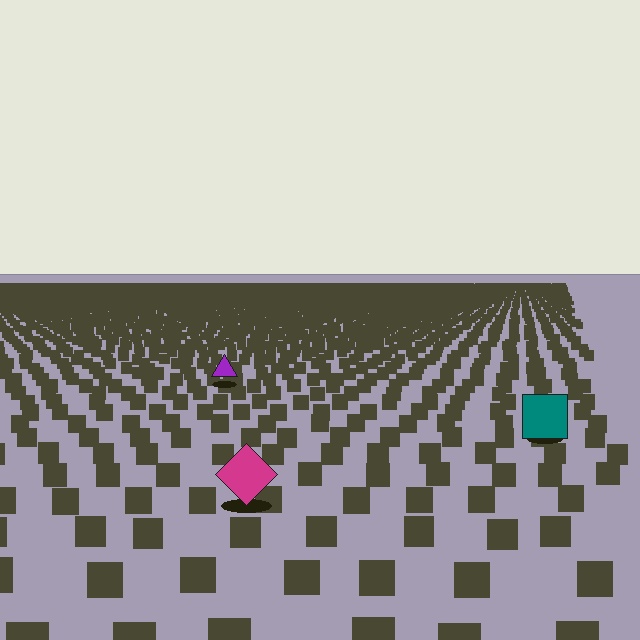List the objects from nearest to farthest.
From nearest to farthest: the magenta diamond, the teal square, the purple triangle.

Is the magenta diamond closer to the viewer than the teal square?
Yes. The magenta diamond is closer — you can tell from the texture gradient: the ground texture is coarser near it.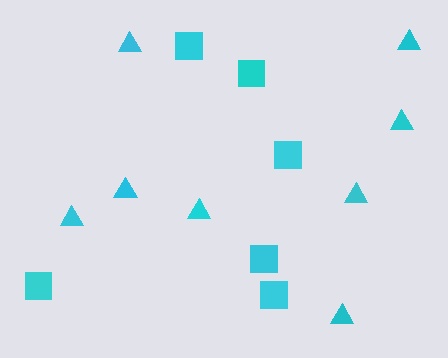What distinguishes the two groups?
There are 2 groups: one group of squares (6) and one group of triangles (8).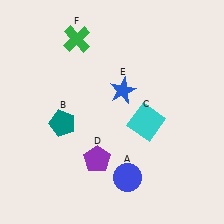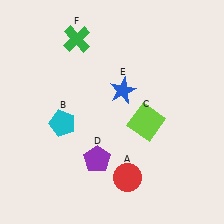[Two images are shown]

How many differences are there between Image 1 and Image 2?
There are 3 differences between the two images.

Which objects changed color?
A changed from blue to red. B changed from teal to cyan. C changed from cyan to lime.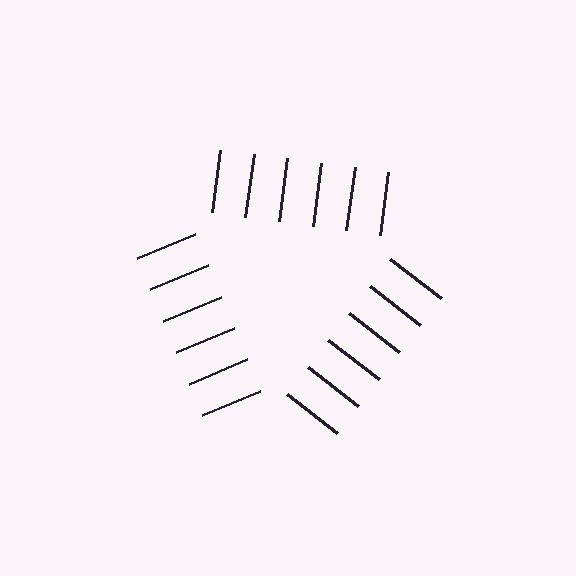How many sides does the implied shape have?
3 sides — the line-ends trace a triangle.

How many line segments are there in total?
18 — 6 along each of the 3 edges.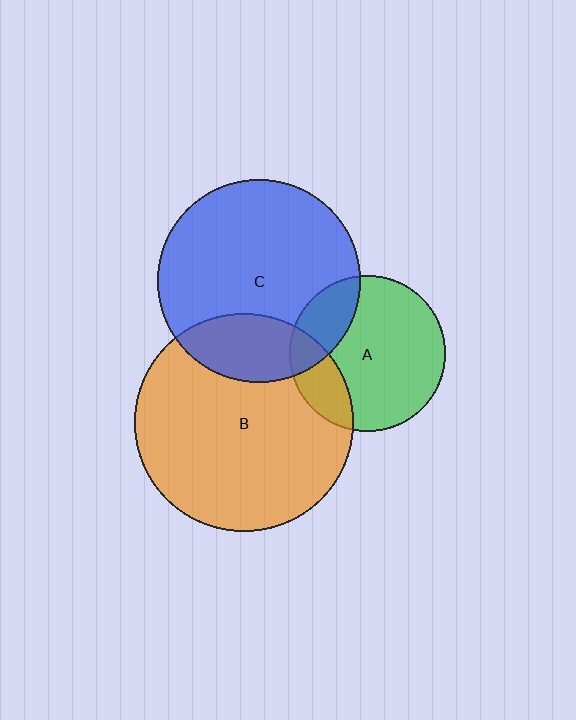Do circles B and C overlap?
Yes.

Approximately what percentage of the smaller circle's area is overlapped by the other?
Approximately 25%.